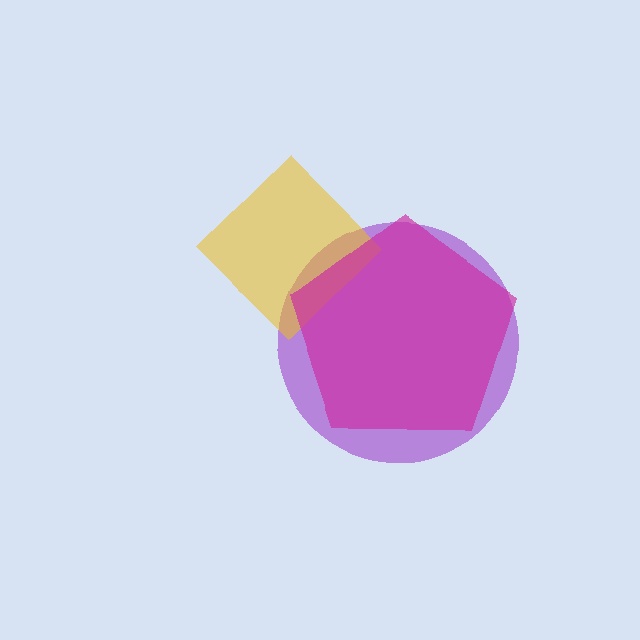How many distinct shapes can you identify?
There are 3 distinct shapes: a purple circle, a yellow diamond, a magenta pentagon.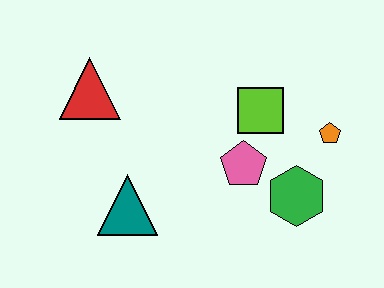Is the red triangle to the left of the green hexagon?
Yes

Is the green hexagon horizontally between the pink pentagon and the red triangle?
No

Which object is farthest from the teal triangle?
The orange pentagon is farthest from the teal triangle.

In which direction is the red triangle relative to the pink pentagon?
The red triangle is to the left of the pink pentagon.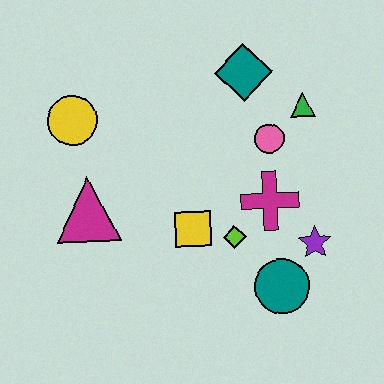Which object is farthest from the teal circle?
The yellow circle is farthest from the teal circle.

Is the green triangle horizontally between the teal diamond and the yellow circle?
No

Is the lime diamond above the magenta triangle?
No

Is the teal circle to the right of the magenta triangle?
Yes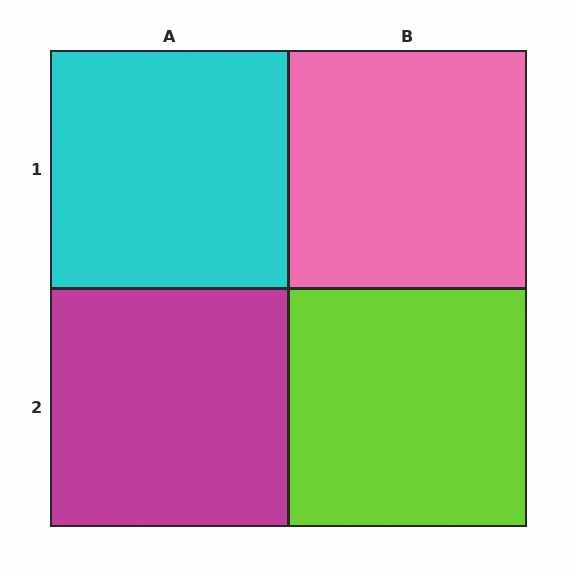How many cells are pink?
1 cell is pink.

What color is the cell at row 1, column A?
Cyan.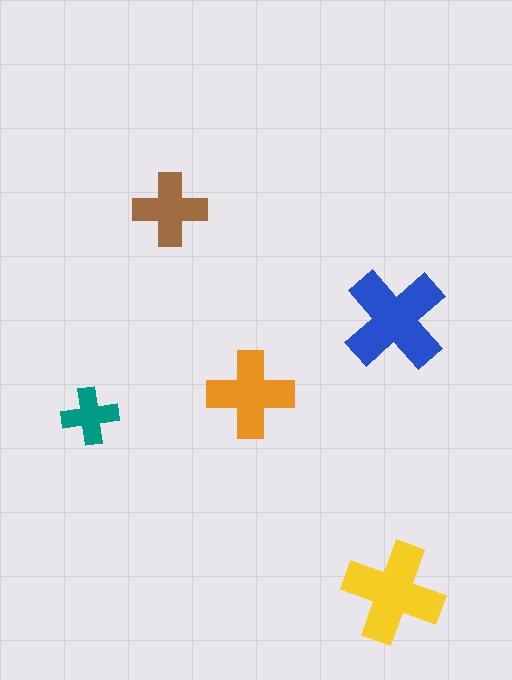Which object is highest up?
The brown cross is topmost.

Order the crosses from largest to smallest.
the blue one, the yellow one, the orange one, the brown one, the teal one.